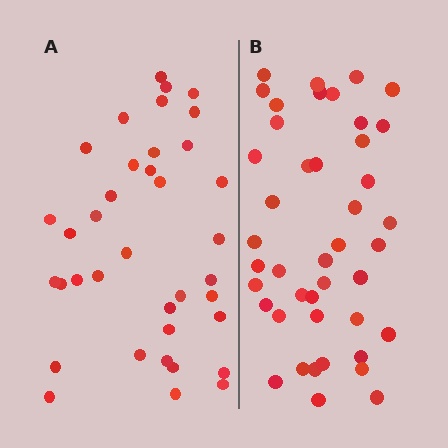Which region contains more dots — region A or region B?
Region B (the right region) has more dots.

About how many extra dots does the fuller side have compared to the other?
Region B has about 6 more dots than region A.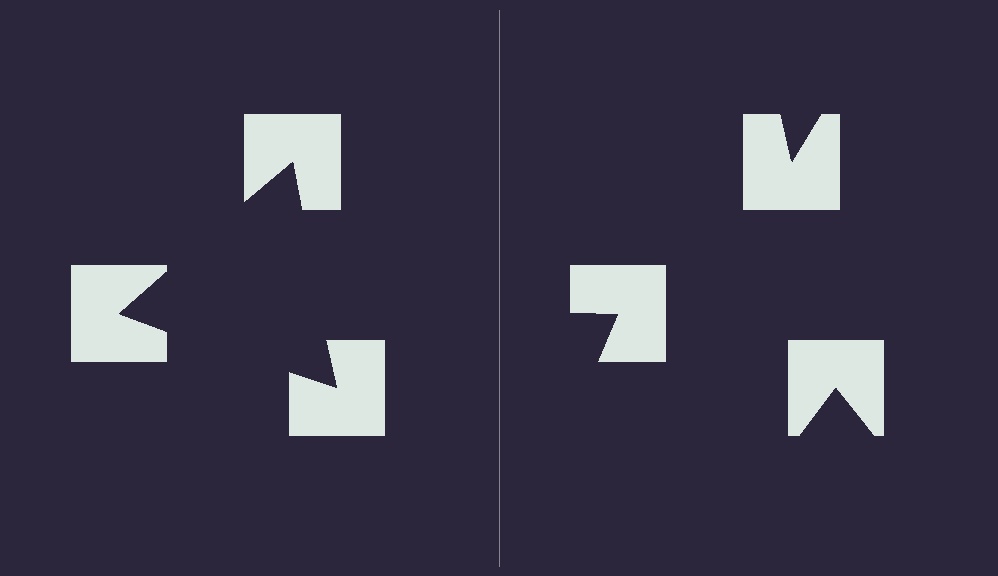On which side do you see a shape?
An illusory triangle appears on the left side. On the right side the wedge cuts are rotated, so no coherent shape forms.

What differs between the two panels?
The notched squares are positioned identically on both sides; only the wedge orientations differ. On the left they align to a triangle; on the right they are misaligned.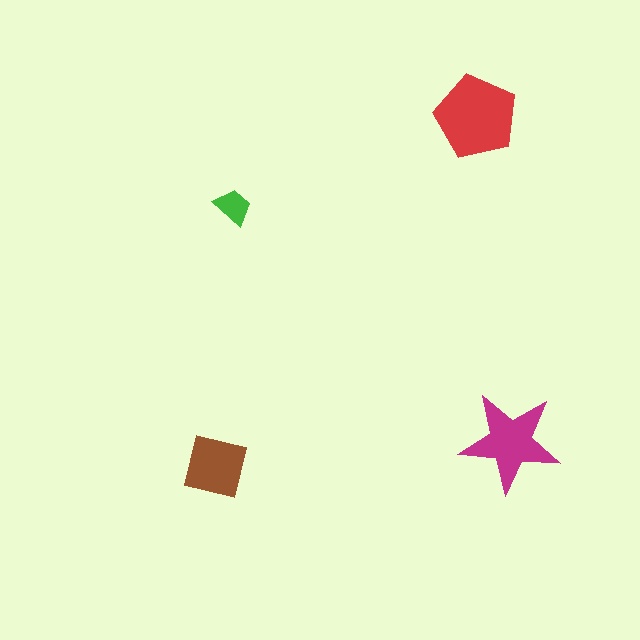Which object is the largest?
The red pentagon.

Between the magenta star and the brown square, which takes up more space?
The magenta star.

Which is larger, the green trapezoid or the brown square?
The brown square.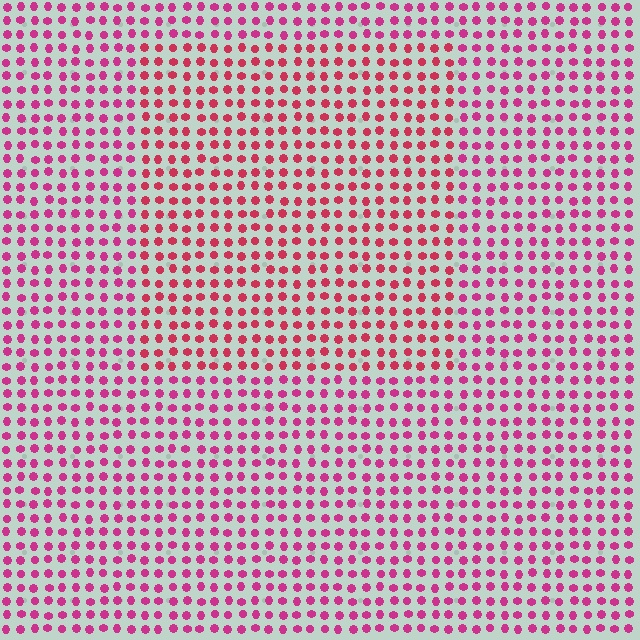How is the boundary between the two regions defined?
The boundary is defined purely by a slight shift in hue (about 22 degrees). Spacing, size, and orientation are identical on both sides.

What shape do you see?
I see a rectangle.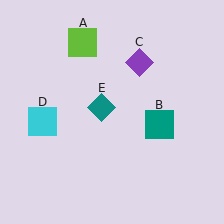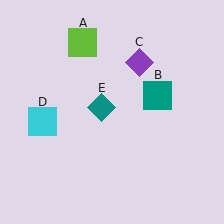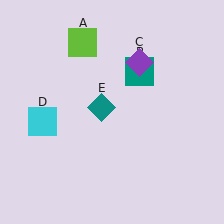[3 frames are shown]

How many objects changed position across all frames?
1 object changed position: teal square (object B).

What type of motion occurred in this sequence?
The teal square (object B) rotated counterclockwise around the center of the scene.